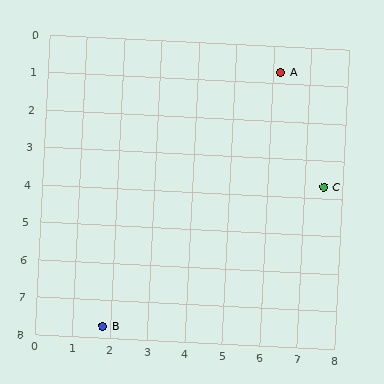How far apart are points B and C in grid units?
Points B and C are about 7.0 grid units apart.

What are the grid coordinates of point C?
Point C is at approximately (7.5, 3.7).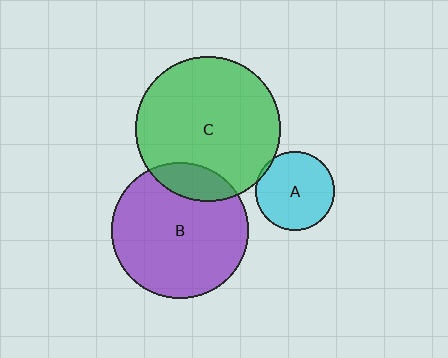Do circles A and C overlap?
Yes.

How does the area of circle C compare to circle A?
Approximately 3.4 times.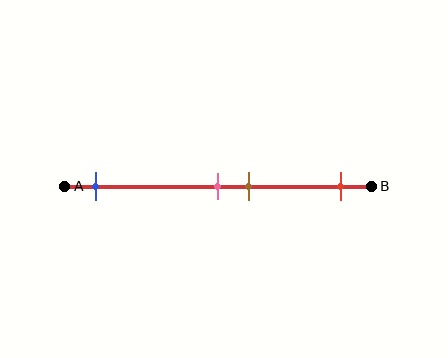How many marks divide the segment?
There are 4 marks dividing the segment.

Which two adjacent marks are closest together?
The pink and brown marks are the closest adjacent pair.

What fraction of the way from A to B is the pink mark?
The pink mark is approximately 50% (0.5) of the way from A to B.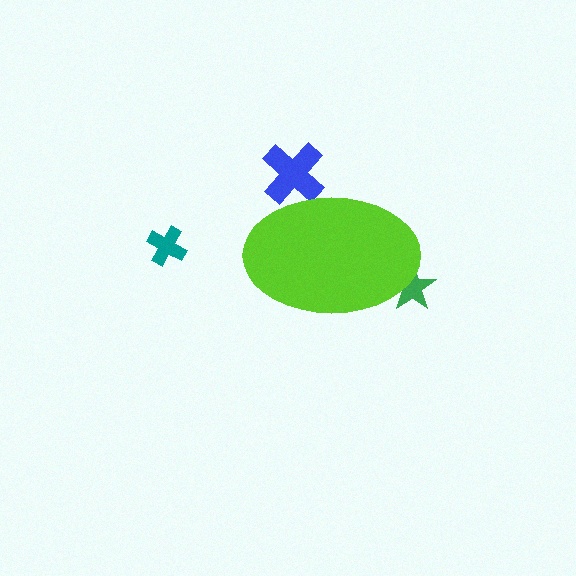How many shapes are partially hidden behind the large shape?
2 shapes are partially hidden.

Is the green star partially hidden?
Yes, the green star is partially hidden behind the lime ellipse.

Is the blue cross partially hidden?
Yes, the blue cross is partially hidden behind the lime ellipse.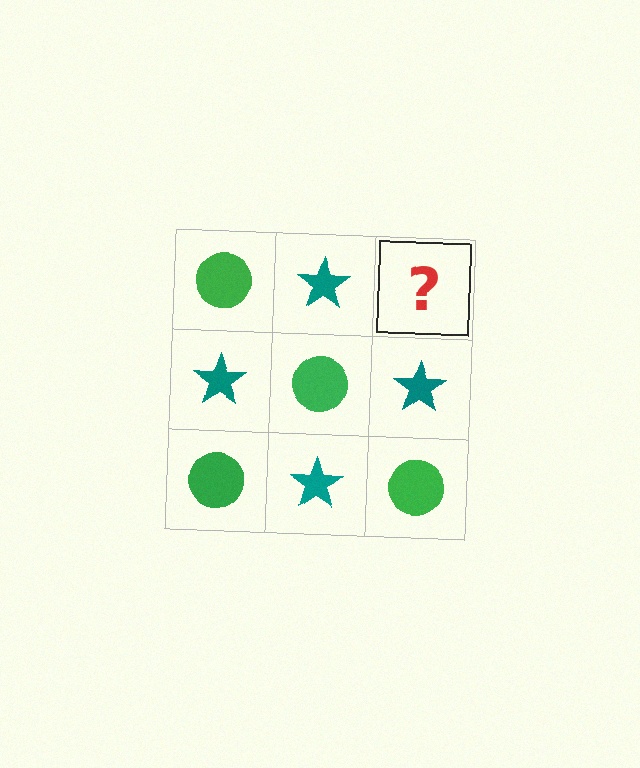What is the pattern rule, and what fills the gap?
The rule is that it alternates green circle and teal star in a checkerboard pattern. The gap should be filled with a green circle.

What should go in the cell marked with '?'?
The missing cell should contain a green circle.